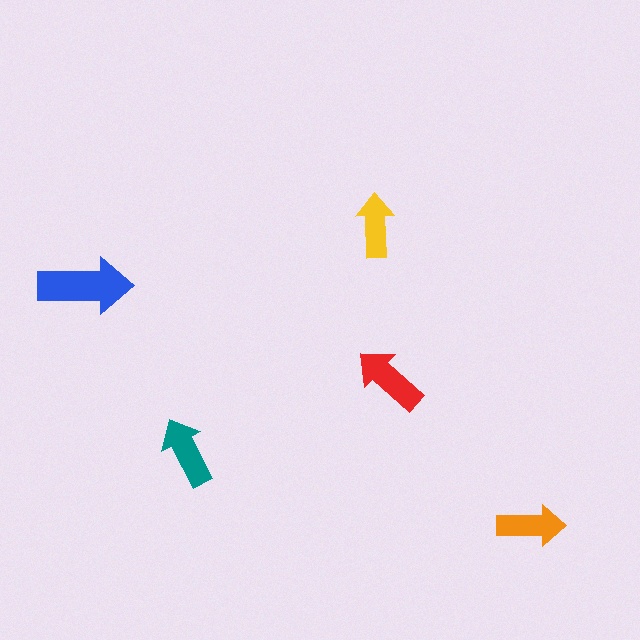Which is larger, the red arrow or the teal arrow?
The red one.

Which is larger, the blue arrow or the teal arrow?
The blue one.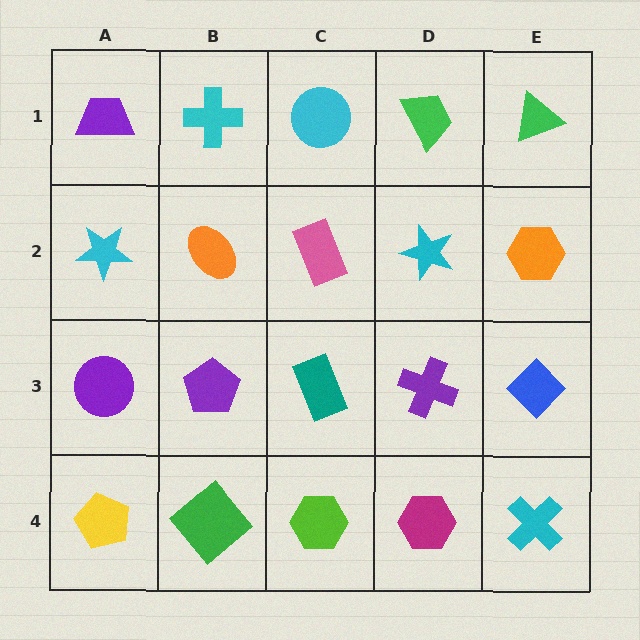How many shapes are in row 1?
5 shapes.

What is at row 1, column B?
A cyan cross.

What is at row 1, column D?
A green trapezoid.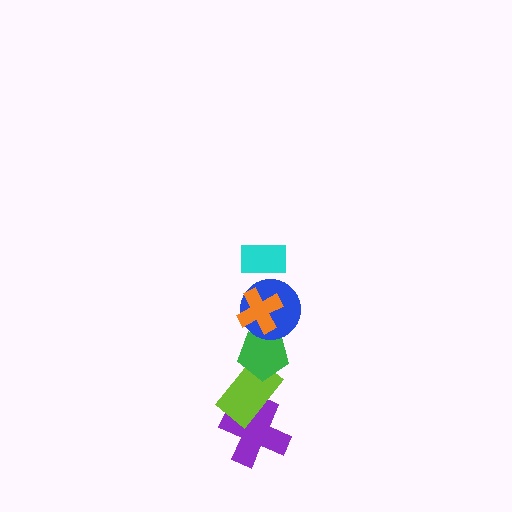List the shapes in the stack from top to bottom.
From top to bottom: the cyan rectangle, the orange cross, the blue circle, the green pentagon, the lime rectangle, the purple cross.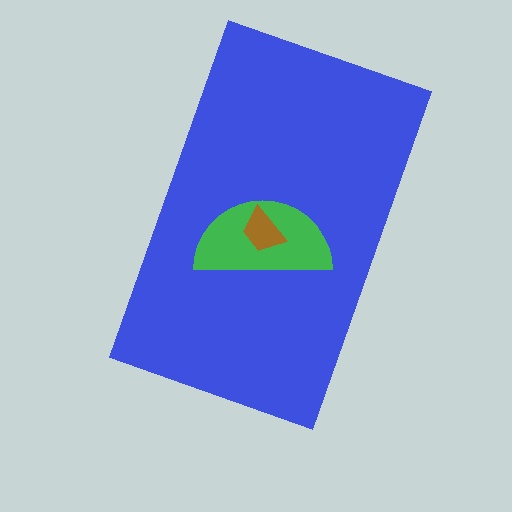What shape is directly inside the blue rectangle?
The green semicircle.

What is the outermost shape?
The blue rectangle.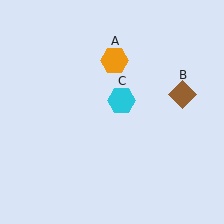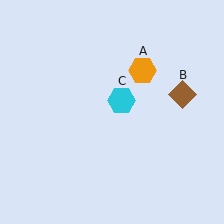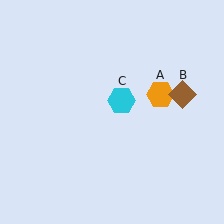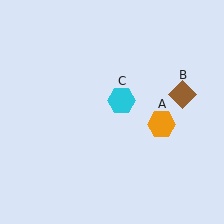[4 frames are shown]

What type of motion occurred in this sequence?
The orange hexagon (object A) rotated clockwise around the center of the scene.